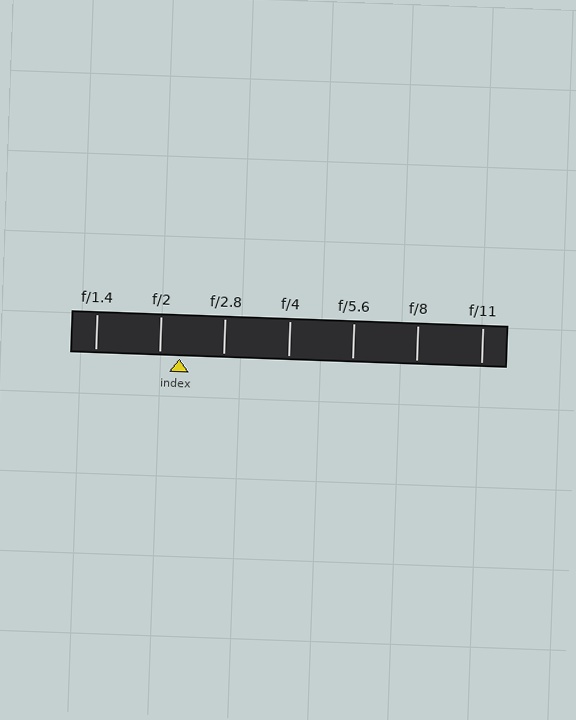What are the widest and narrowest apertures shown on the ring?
The widest aperture shown is f/1.4 and the narrowest is f/11.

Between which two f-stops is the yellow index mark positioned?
The index mark is between f/2 and f/2.8.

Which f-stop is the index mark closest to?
The index mark is closest to f/2.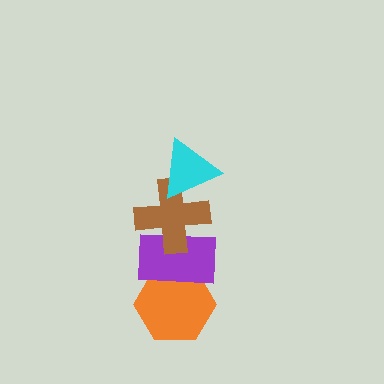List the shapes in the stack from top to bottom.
From top to bottom: the cyan triangle, the brown cross, the purple rectangle, the orange hexagon.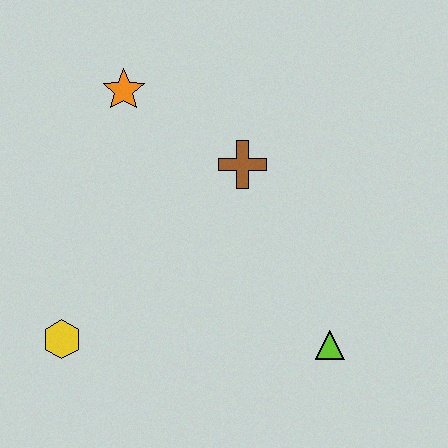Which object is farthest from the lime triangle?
The orange star is farthest from the lime triangle.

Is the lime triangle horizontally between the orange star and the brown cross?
No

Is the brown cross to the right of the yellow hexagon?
Yes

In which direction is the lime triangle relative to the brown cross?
The lime triangle is below the brown cross.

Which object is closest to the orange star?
The brown cross is closest to the orange star.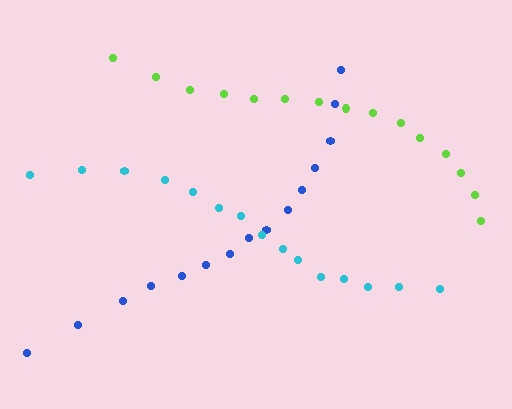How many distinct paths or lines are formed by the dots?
There are 3 distinct paths.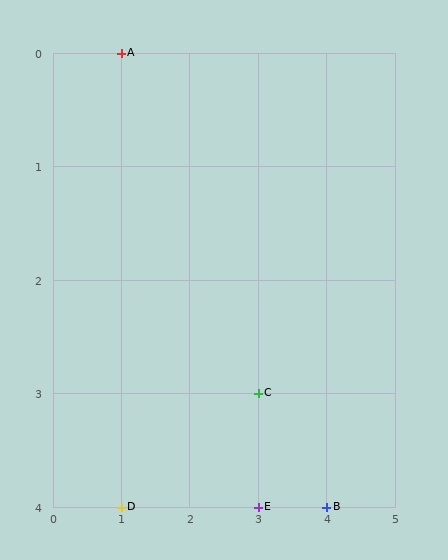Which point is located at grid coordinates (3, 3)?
Point C is at (3, 3).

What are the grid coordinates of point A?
Point A is at grid coordinates (1, 0).